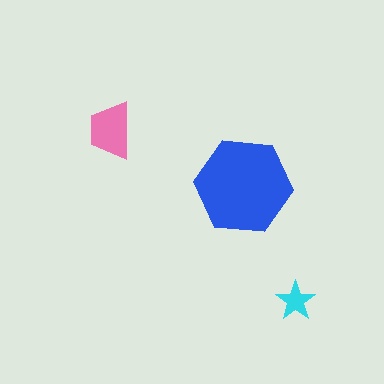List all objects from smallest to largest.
The cyan star, the pink trapezoid, the blue hexagon.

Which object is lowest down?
The cyan star is bottommost.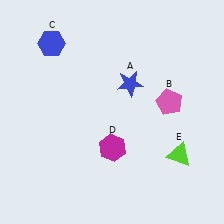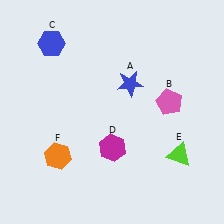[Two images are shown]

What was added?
An orange hexagon (F) was added in Image 2.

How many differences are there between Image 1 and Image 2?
There is 1 difference between the two images.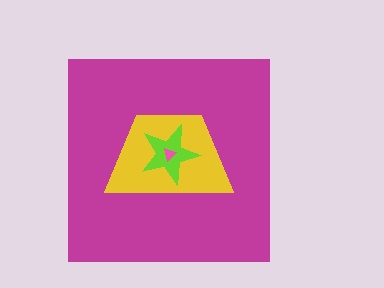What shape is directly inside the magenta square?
The yellow trapezoid.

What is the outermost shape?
The magenta square.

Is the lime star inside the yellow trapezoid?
Yes.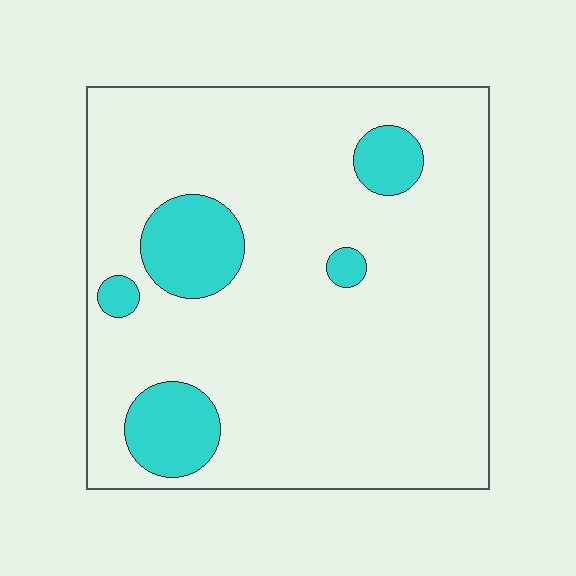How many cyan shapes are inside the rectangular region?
5.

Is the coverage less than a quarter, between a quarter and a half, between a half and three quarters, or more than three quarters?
Less than a quarter.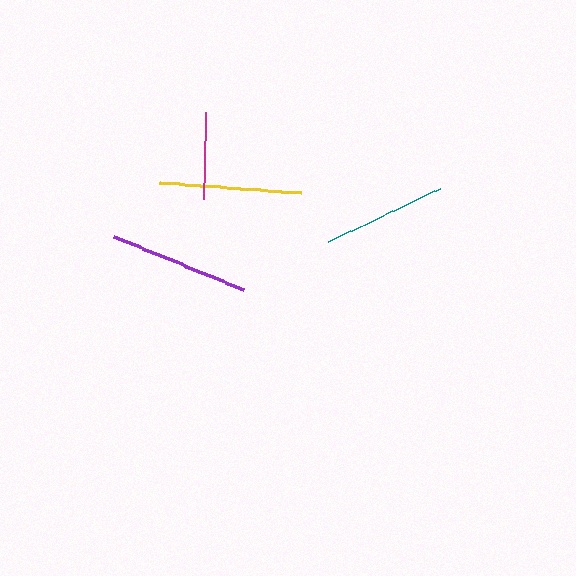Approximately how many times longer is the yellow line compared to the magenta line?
The yellow line is approximately 1.6 times the length of the magenta line.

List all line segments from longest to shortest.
From longest to shortest: yellow, purple, teal, magenta.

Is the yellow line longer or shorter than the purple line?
The yellow line is longer than the purple line.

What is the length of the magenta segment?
The magenta segment is approximately 87 pixels long.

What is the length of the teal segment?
The teal segment is approximately 124 pixels long.